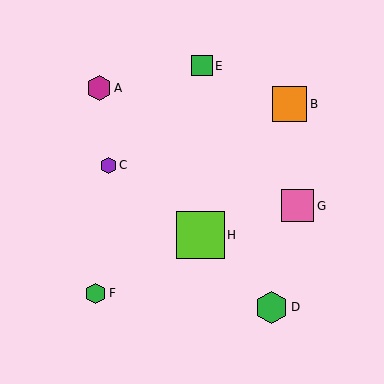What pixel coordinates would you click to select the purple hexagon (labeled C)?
Click at (108, 165) to select the purple hexagon C.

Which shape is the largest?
The lime square (labeled H) is the largest.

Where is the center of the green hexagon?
The center of the green hexagon is at (96, 293).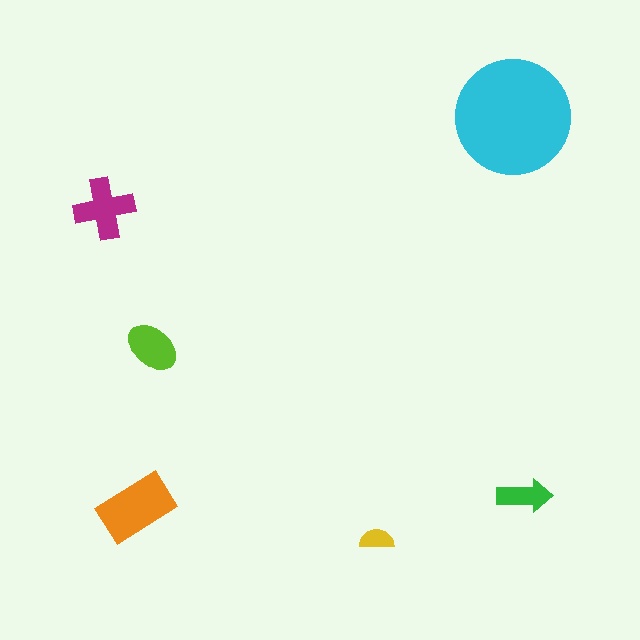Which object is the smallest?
The yellow semicircle.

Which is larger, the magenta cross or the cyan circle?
The cyan circle.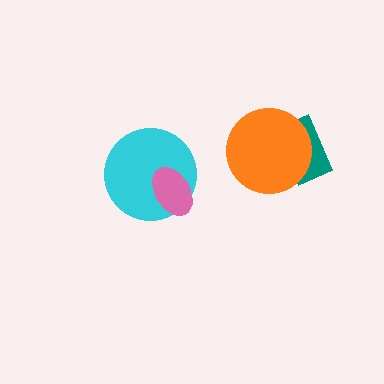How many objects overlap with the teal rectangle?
1 object overlaps with the teal rectangle.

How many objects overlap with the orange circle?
1 object overlaps with the orange circle.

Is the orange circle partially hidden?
No, no other shape covers it.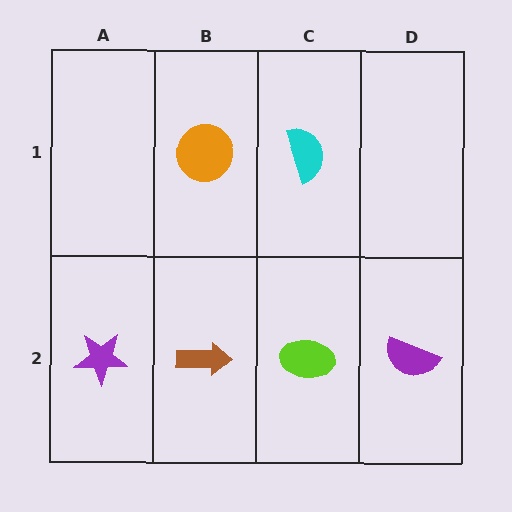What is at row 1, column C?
A cyan semicircle.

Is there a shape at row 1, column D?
No, that cell is empty.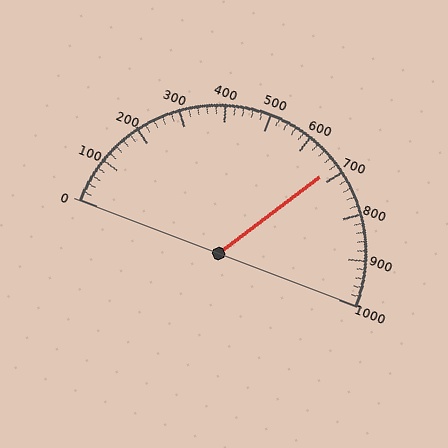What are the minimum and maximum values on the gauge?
The gauge ranges from 0 to 1000.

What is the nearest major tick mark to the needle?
The nearest major tick mark is 700.